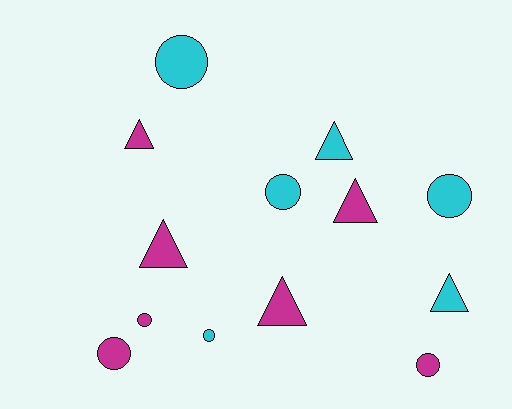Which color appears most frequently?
Magenta, with 7 objects.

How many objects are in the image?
There are 13 objects.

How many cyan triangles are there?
There are 2 cyan triangles.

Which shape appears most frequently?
Circle, with 7 objects.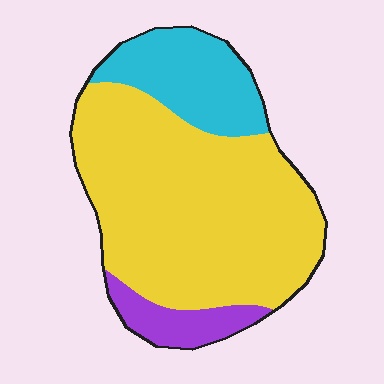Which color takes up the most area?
Yellow, at roughly 70%.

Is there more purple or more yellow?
Yellow.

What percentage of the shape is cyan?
Cyan takes up less than a quarter of the shape.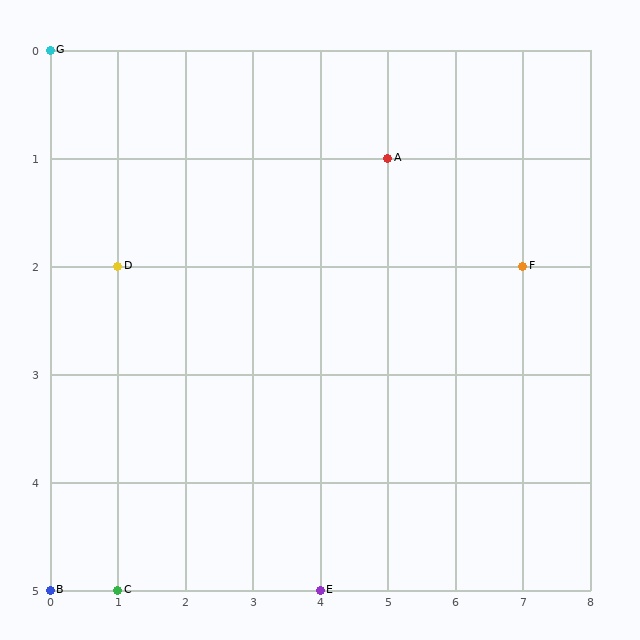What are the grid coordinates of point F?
Point F is at grid coordinates (7, 2).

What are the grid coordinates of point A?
Point A is at grid coordinates (5, 1).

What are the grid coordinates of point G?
Point G is at grid coordinates (0, 0).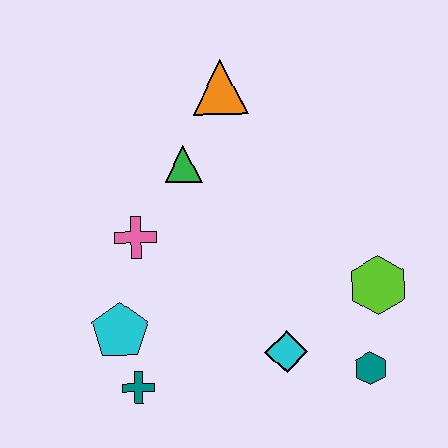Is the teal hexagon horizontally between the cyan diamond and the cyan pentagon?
No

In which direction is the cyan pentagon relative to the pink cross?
The cyan pentagon is below the pink cross.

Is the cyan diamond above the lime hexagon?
No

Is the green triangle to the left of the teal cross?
No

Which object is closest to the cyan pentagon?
The teal cross is closest to the cyan pentagon.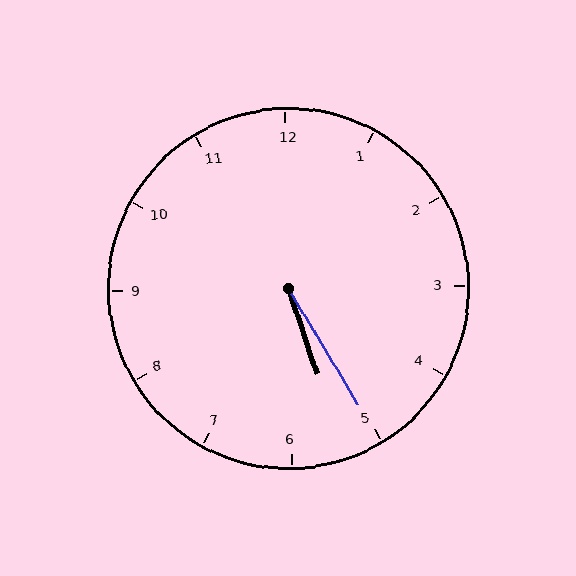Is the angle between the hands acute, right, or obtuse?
It is acute.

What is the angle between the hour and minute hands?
Approximately 12 degrees.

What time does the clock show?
5:25.